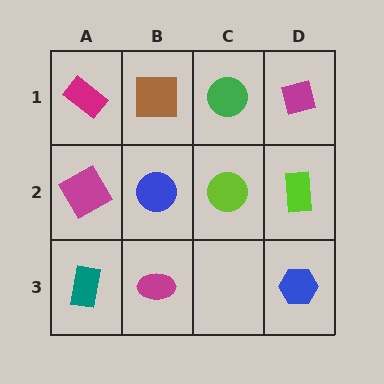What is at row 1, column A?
A magenta rectangle.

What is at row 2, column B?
A blue circle.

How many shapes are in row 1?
4 shapes.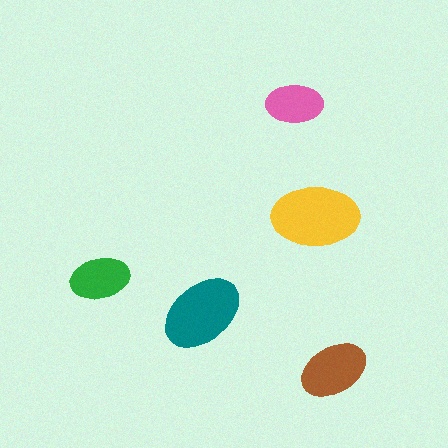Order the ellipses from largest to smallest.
the yellow one, the teal one, the brown one, the green one, the pink one.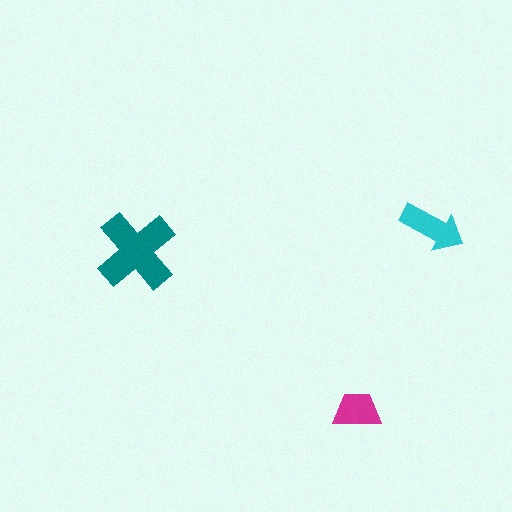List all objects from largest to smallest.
The teal cross, the cyan arrow, the magenta trapezoid.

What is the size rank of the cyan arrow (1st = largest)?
2nd.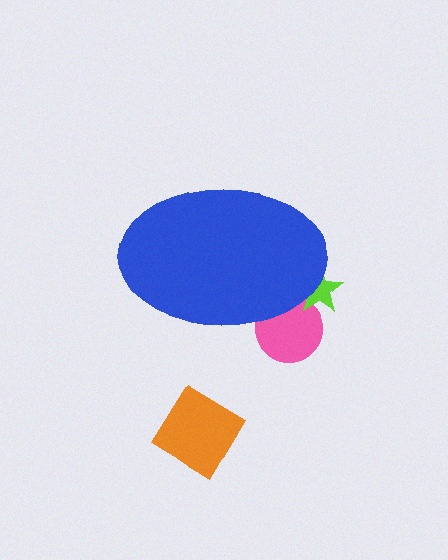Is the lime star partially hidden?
Yes, the lime star is partially hidden behind the blue ellipse.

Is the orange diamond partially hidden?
No, the orange diamond is fully visible.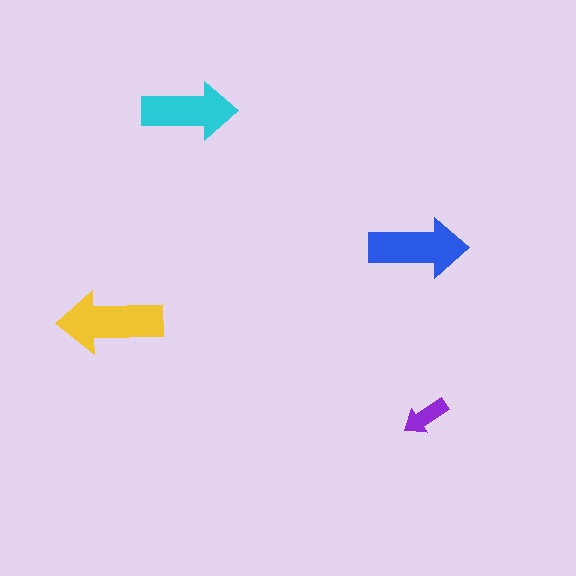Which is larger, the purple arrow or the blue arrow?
The blue one.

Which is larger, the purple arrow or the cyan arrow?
The cyan one.